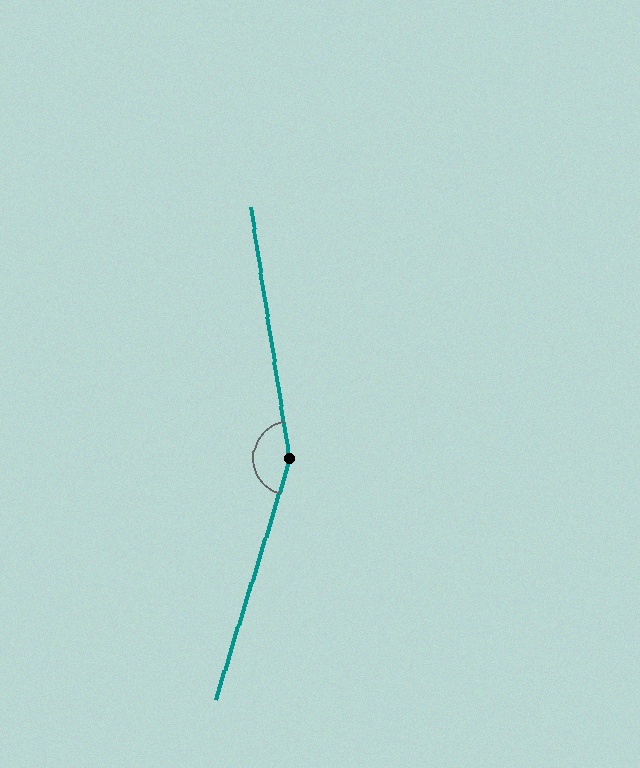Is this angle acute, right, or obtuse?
It is obtuse.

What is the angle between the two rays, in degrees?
Approximately 154 degrees.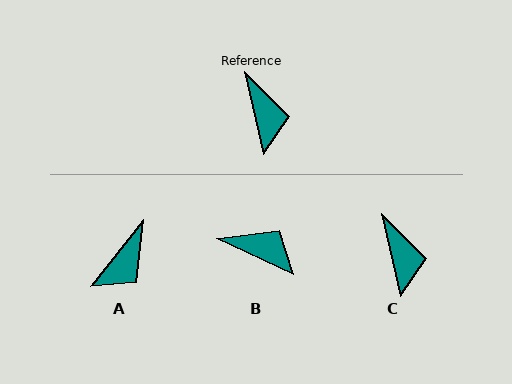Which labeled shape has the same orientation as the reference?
C.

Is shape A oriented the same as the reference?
No, it is off by about 51 degrees.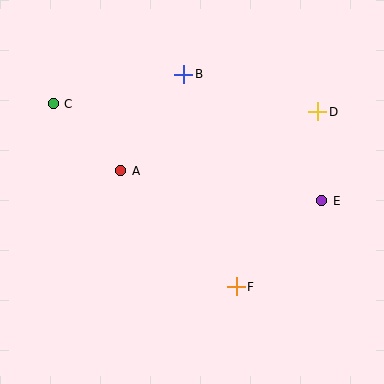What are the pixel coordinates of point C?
Point C is at (53, 104).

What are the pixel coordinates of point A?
Point A is at (121, 171).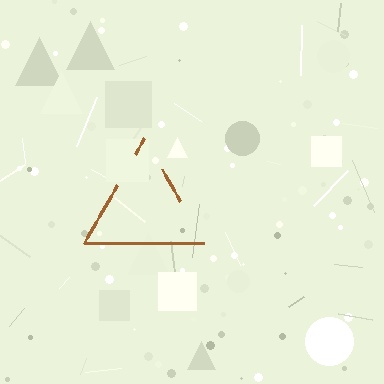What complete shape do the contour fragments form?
The contour fragments form a triangle.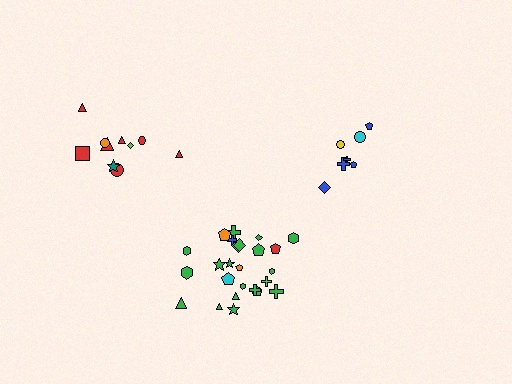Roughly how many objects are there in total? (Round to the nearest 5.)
Roughly 40 objects in total.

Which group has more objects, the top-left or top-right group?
The top-left group.